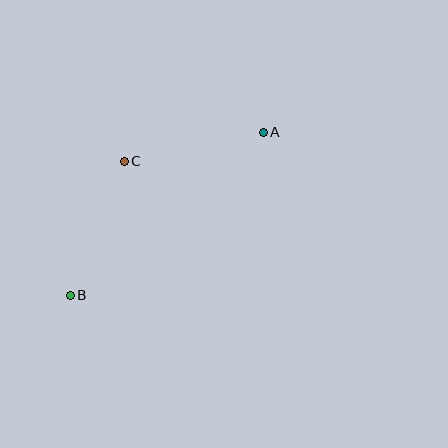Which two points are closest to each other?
Points A and C are closest to each other.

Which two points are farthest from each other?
Points A and B are farthest from each other.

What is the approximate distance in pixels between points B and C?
The distance between B and C is approximately 144 pixels.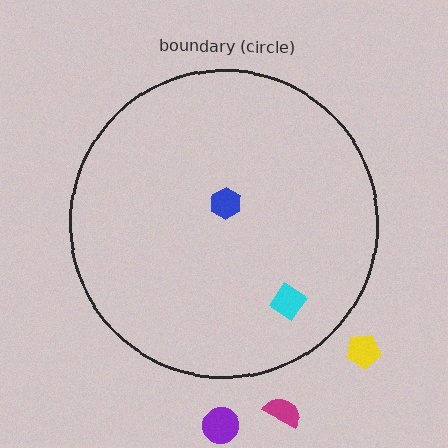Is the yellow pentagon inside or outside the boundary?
Outside.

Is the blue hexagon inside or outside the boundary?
Inside.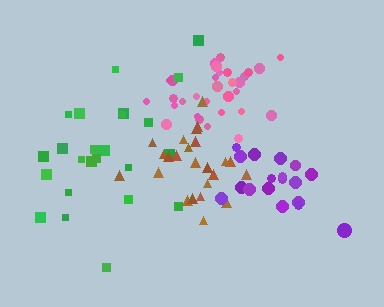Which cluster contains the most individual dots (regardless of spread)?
Pink (32).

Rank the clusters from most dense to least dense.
pink, brown, purple, green.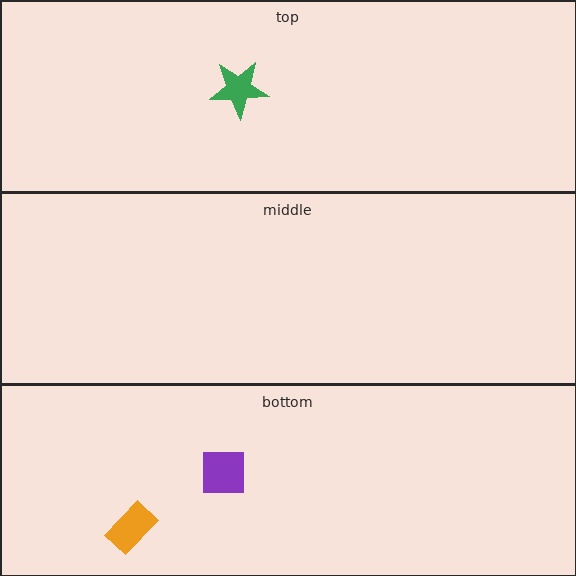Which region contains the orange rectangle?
The bottom region.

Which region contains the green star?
The top region.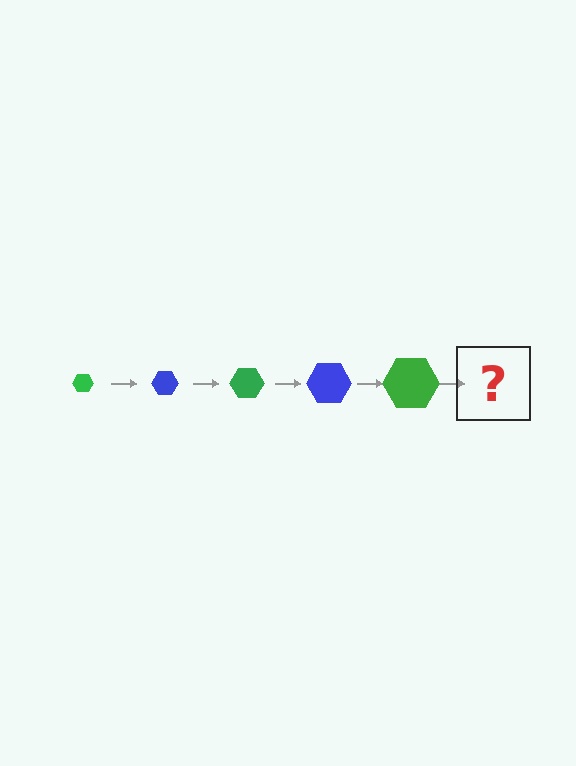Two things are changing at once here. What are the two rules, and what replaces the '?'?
The two rules are that the hexagon grows larger each step and the color cycles through green and blue. The '?' should be a blue hexagon, larger than the previous one.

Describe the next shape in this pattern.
It should be a blue hexagon, larger than the previous one.